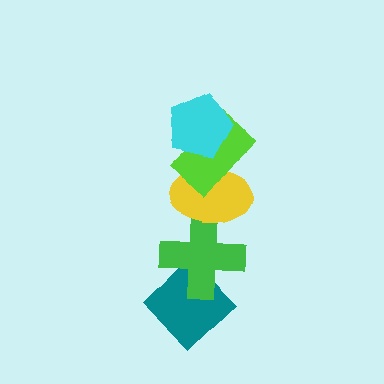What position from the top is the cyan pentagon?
The cyan pentagon is 1st from the top.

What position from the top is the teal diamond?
The teal diamond is 5th from the top.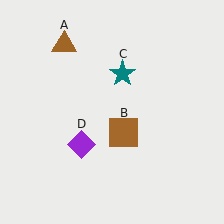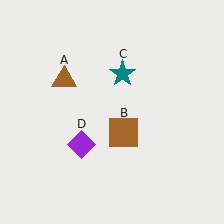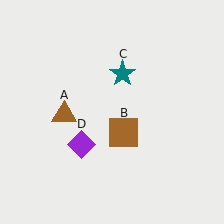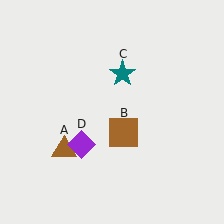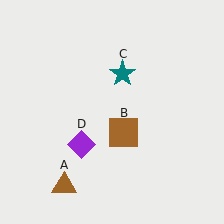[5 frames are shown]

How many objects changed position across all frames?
1 object changed position: brown triangle (object A).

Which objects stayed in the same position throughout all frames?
Brown square (object B) and teal star (object C) and purple diamond (object D) remained stationary.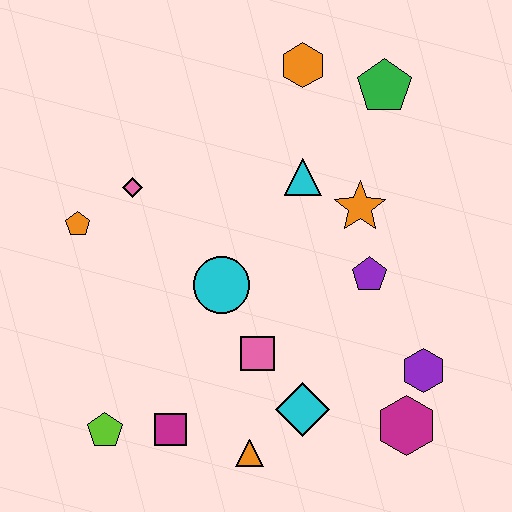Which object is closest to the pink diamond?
The orange pentagon is closest to the pink diamond.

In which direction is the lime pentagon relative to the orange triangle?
The lime pentagon is to the left of the orange triangle.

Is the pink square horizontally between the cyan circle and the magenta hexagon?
Yes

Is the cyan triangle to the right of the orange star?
No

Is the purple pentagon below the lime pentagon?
No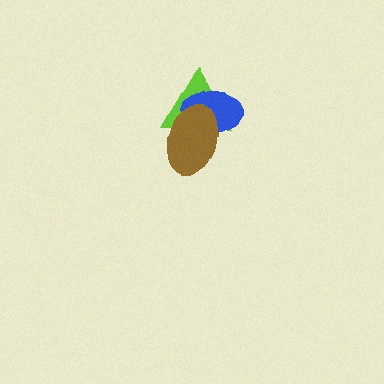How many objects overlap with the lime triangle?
2 objects overlap with the lime triangle.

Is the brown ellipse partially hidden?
No, no other shape covers it.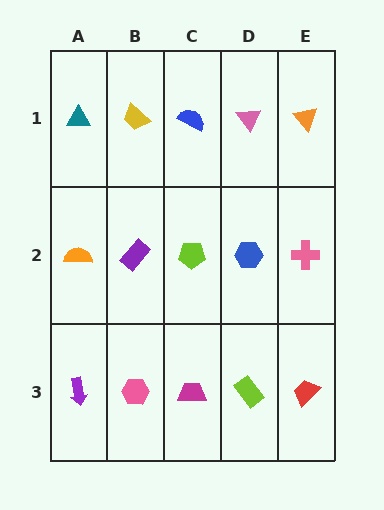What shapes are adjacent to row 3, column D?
A blue hexagon (row 2, column D), a magenta trapezoid (row 3, column C), a red trapezoid (row 3, column E).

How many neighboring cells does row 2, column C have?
4.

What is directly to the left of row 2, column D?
A lime pentagon.